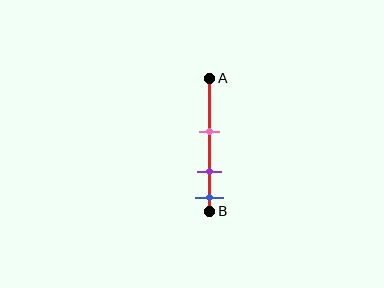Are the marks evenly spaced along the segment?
Yes, the marks are approximately evenly spaced.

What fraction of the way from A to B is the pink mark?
The pink mark is approximately 40% (0.4) of the way from A to B.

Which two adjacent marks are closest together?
The purple and blue marks are the closest adjacent pair.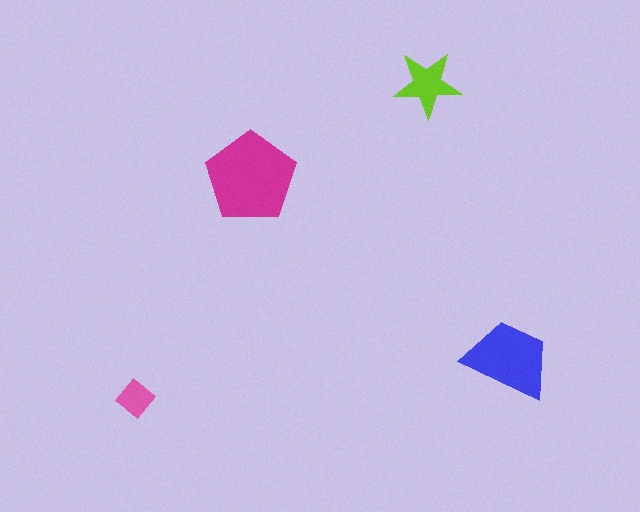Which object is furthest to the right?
The blue trapezoid is rightmost.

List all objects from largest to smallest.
The magenta pentagon, the blue trapezoid, the lime star, the pink diamond.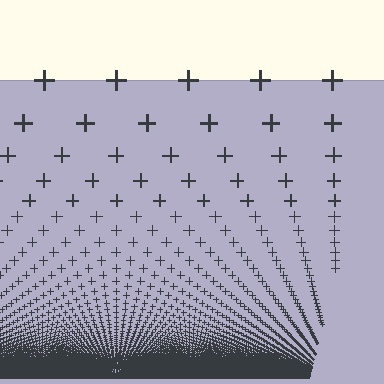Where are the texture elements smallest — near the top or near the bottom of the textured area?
Near the bottom.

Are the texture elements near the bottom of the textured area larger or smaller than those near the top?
Smaller. The gradient is inverted — elements near the bottom are smaller and denser.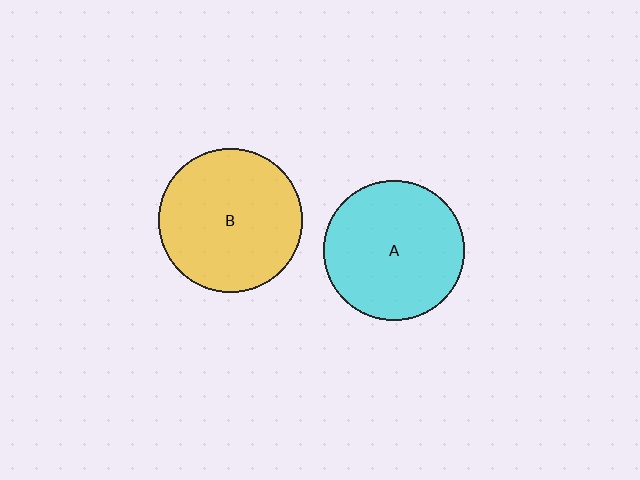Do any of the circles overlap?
No, none of the circles overlap.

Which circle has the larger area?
Circle B (yellow).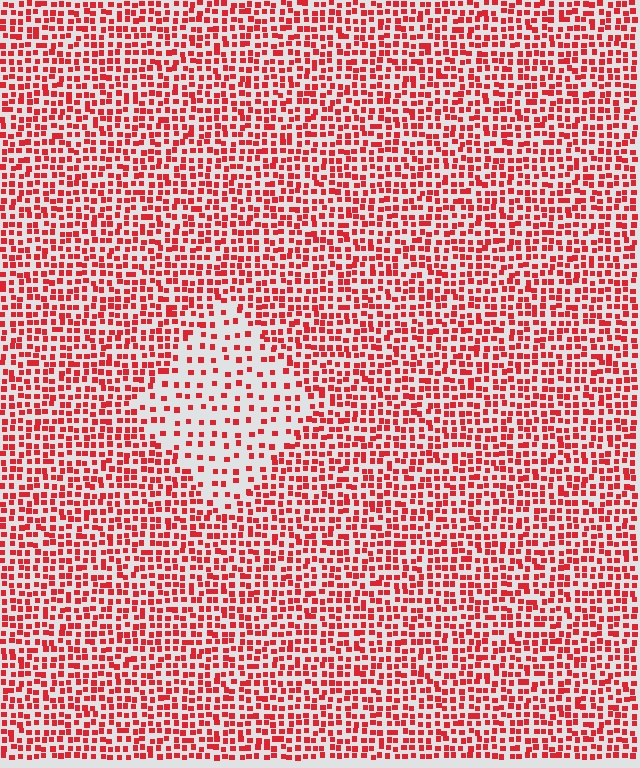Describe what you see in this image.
The image contains small red elements arranged at two different densities. A diamond-shaped region is visible where the elements are less densely packed than the surrounding area.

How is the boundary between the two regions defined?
The boundary is defined by a change in element density (approximately 2.2x ratio). All elements are the same color, size, and shape.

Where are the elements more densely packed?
The elements are more densely packed outside the diamond boundary.